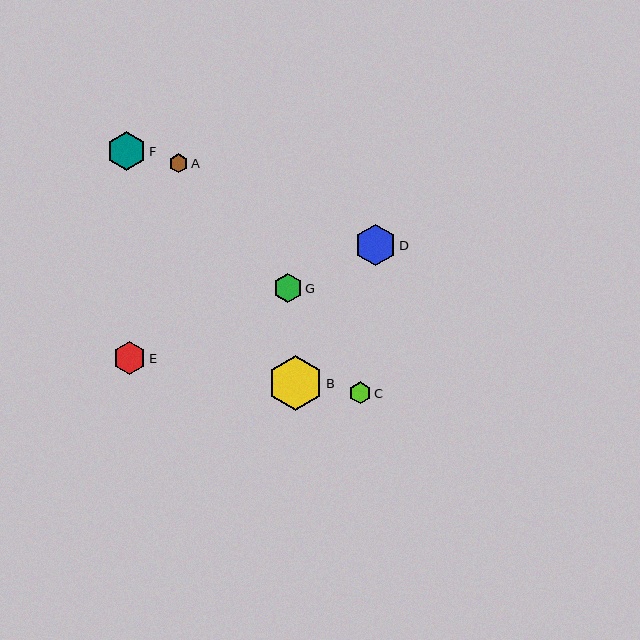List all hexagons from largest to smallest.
From largest to smallest: B, D, F, E, G, C, A.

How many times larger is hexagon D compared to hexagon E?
Hexagon D is approximately 1.3 times the size of hexagon E.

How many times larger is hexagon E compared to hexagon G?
Hexagon E is approximately 1.1 times the size of hexagon G.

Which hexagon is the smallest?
Hexagon A is the smallest with a size of approximately 19 pixels.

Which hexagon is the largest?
Hexagon B is the largest with a size of approximately 55 pixels.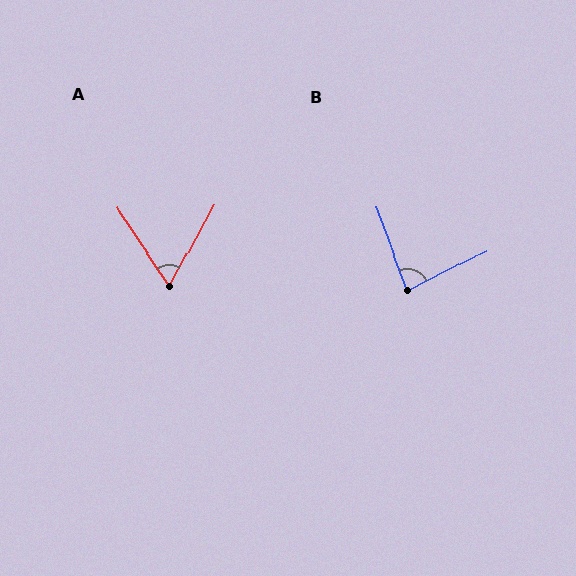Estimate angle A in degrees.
Approximately 63 degrees.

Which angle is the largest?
B, at approximately 83 degrees.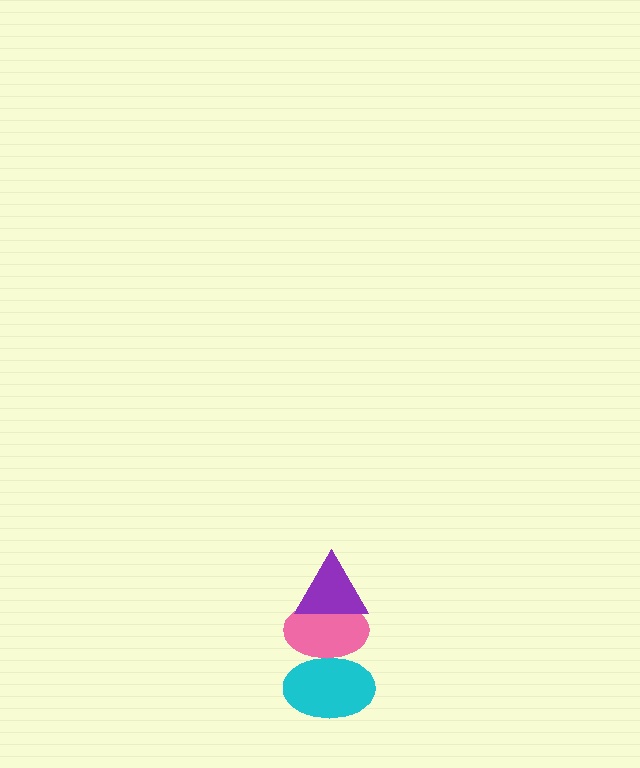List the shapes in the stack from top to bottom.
From top to bottom: the purple triangle, the pink ellipse, the cyan ellipse.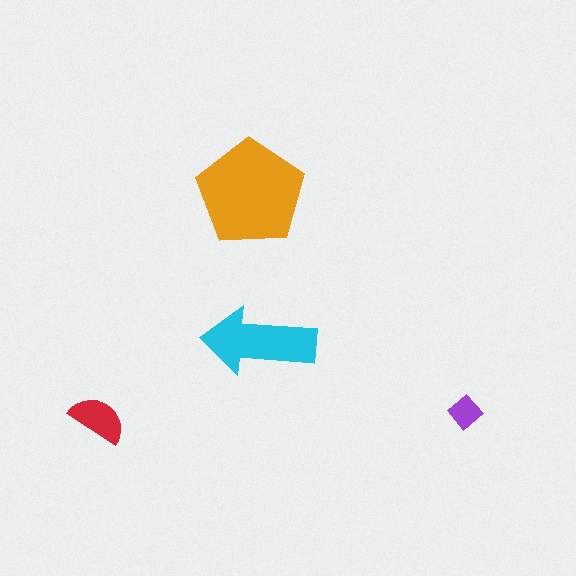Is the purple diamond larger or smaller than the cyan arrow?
Smaller.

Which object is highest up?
The orange pentagon is topmost.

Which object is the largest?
The orange pentagon.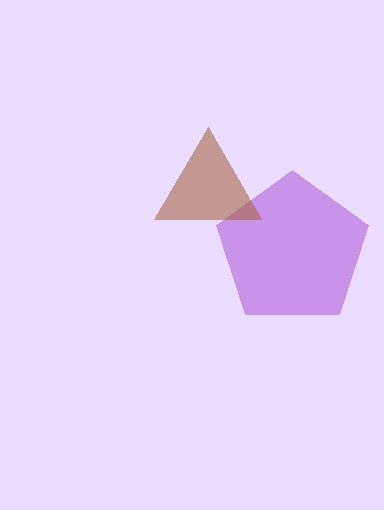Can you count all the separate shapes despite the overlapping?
Yes, there are 2 separate shapes.